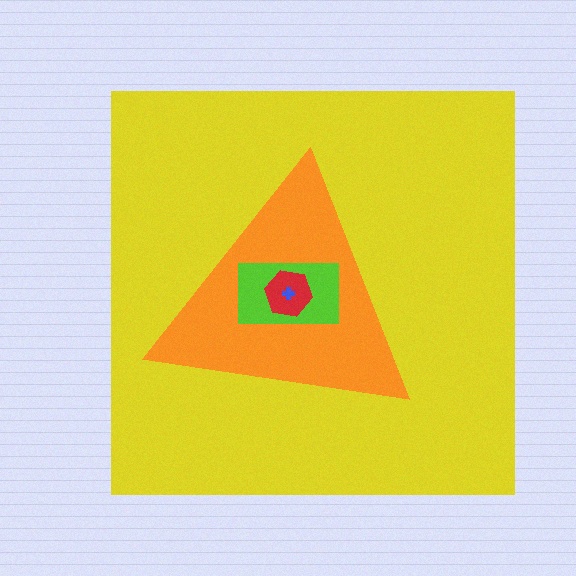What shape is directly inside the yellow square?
The orange triangle.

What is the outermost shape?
The yellow square.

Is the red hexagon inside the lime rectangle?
Yes.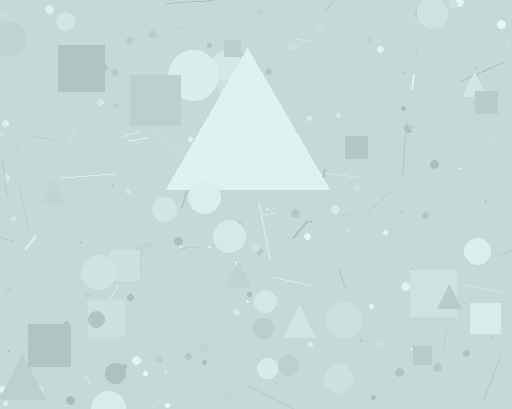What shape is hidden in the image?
A triangle is hidden in the image.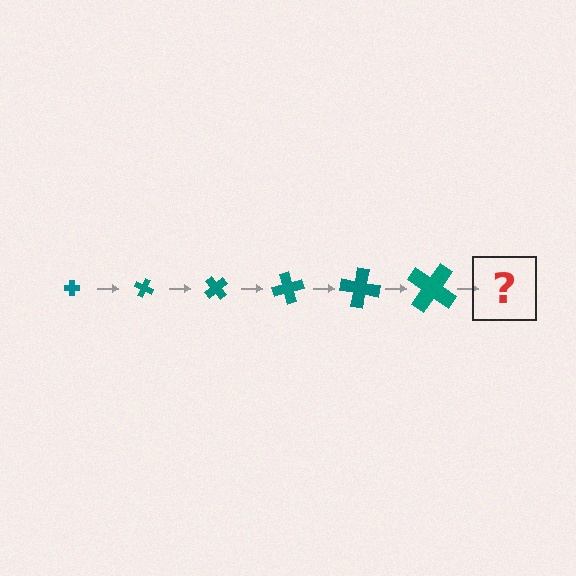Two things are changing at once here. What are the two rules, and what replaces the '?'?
The two rules are that the cross grows larger each step and it rotates 25 degrees each step. The '?' should be a cross, larger than the previous one and rotated 150 degrees from the start.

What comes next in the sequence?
The next element should be a cross, larger than the previous one and rotated 150 degrees from the start.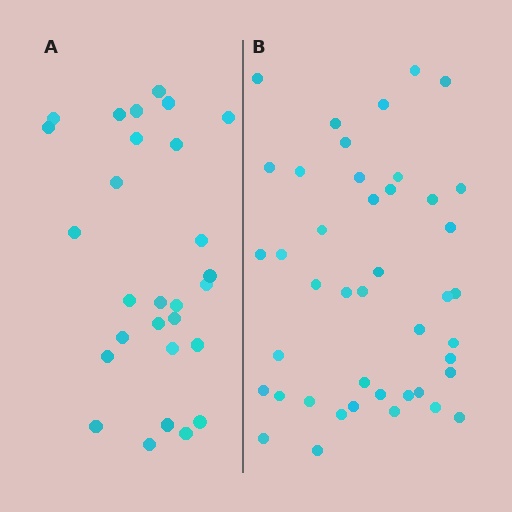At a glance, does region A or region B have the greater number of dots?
Region B (the right region) has more dots.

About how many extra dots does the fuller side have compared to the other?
Region B has approximately 15 more dots than region A.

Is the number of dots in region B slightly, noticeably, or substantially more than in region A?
Region B has substantially more. The ratio is roughly 1.5 to 1.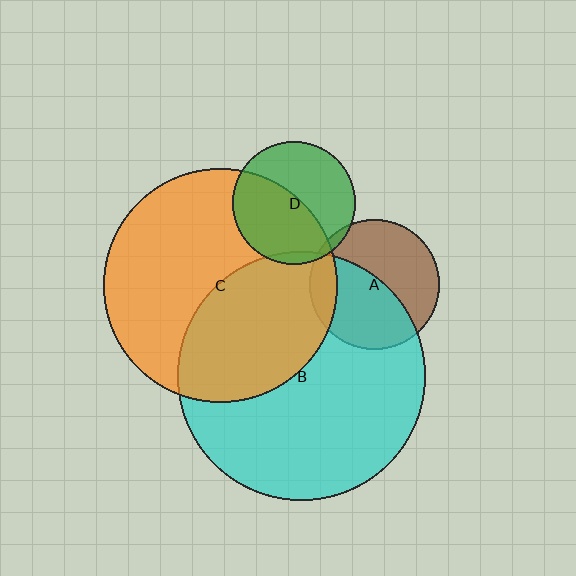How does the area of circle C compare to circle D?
Approximately 3.6 times.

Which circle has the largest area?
Circle B (cyan).